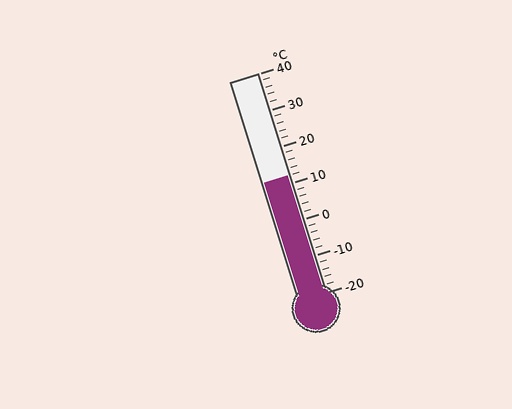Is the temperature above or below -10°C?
The temperature is above -10°C.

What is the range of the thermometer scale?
The thermometer scale ranges from -20°C to 40°C.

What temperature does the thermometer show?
The thermometer shows approximately 12°C.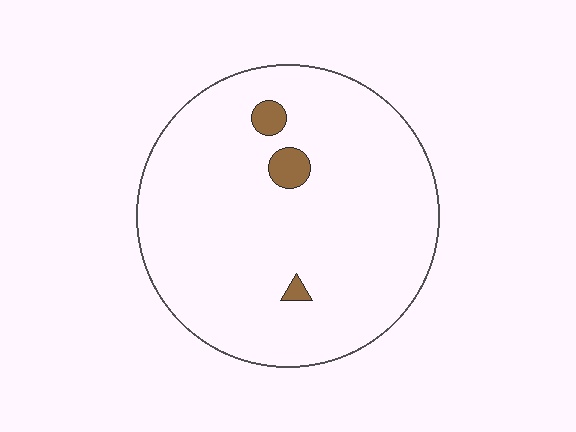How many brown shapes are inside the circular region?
3.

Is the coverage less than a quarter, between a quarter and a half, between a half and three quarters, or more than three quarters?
Less than a quarter.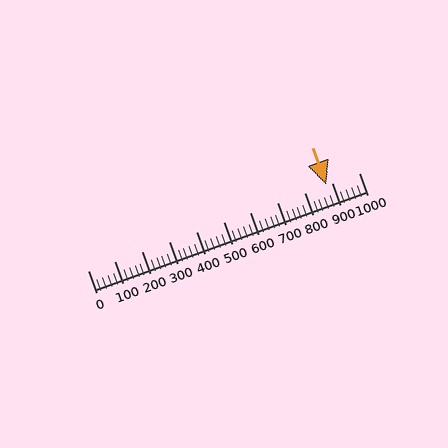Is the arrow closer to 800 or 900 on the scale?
The arrow is closer to 900.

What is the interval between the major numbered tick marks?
The major tick marks are spaced 100 units apart.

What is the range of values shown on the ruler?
The ruler shows values from 0 to 1000.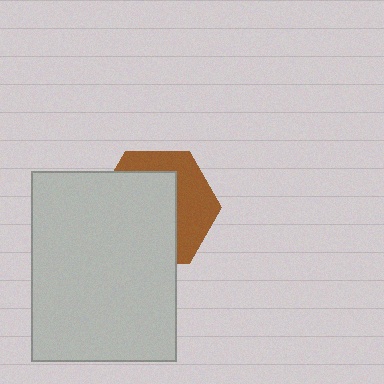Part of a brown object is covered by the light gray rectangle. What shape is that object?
It is a hexagon.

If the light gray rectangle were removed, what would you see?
You would see the complete brown hexagon.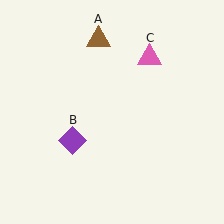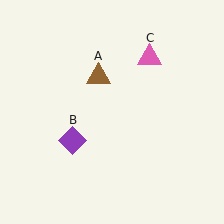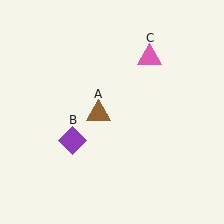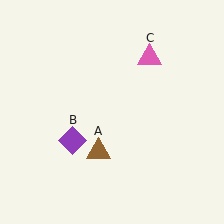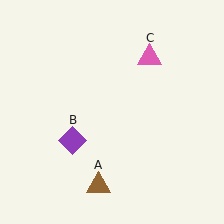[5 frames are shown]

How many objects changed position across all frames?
1 object changed position: brown triangle (object A).